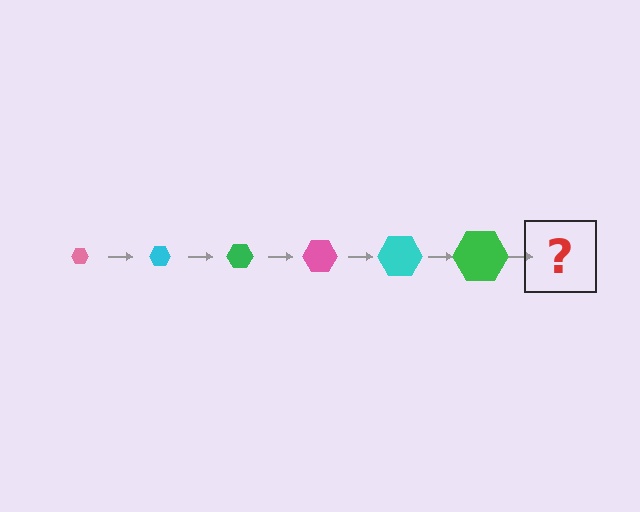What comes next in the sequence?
The next element should be a pink hexagon, larger than the previous one.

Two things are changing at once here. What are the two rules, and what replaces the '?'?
The two rules are that the hexagon grows larger each step and the color cycles through pink, cyan, and green. The '?' should be a pink hexagon, larger than the previous one.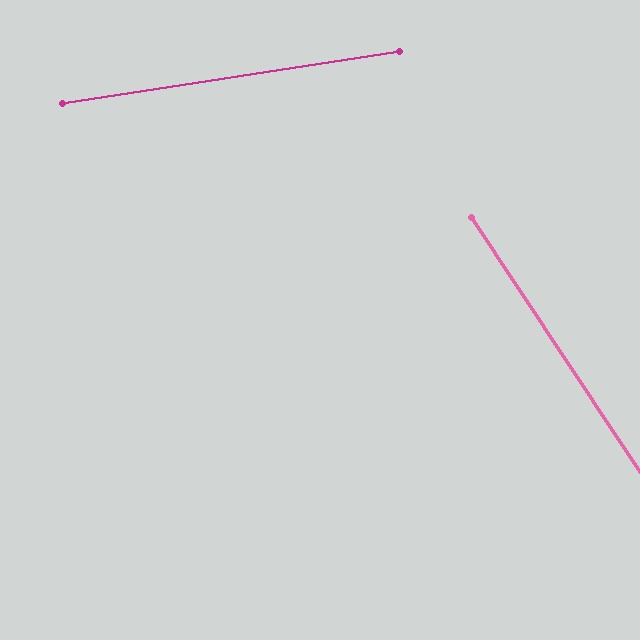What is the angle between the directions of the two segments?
Approximately 65 degrees.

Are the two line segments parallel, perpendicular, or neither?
Neither parallel nor perpendicular — they differ by about 65°.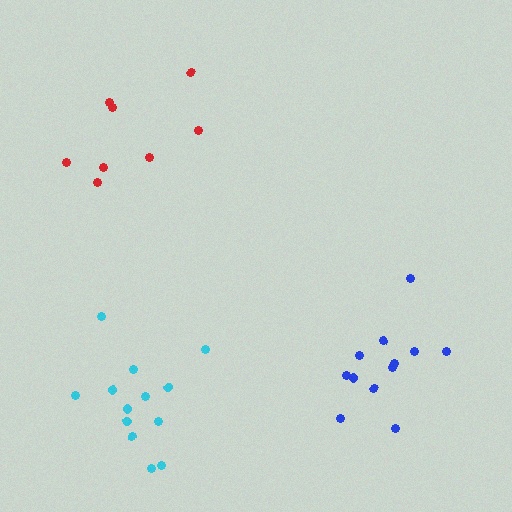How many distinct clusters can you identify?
There are 3 distinct clusters.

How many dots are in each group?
Group 1: 8 dots, Group 2: 12 dots, Group 3: 13 dots (33 total).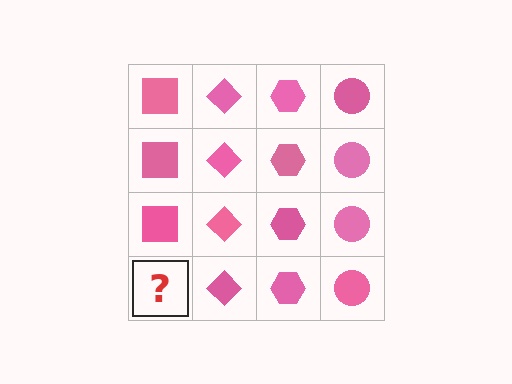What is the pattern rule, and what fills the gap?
The rule is that each column has a consistent shape. The gap should be filled with a pink square.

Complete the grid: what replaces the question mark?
The question mark should be replaced with a pink square.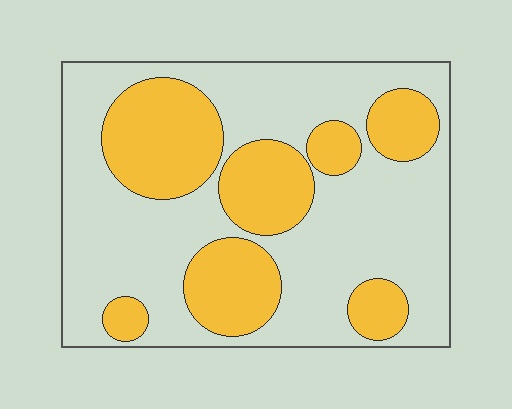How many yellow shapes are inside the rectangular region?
7.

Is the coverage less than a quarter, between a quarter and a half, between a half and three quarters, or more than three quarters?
Between a quarter and a half.